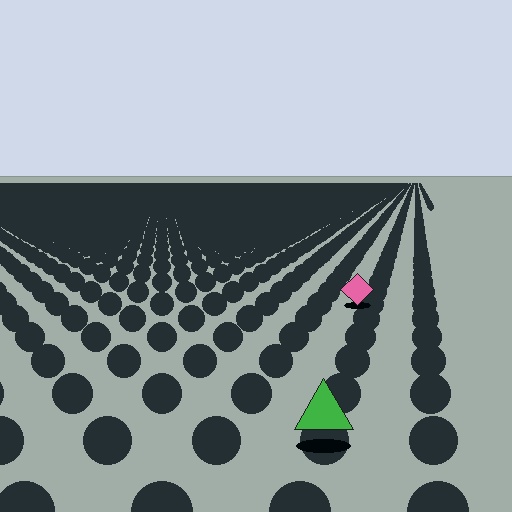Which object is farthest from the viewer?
The pink diamond is farthest from the viewer. It appears smaller and the ground texture around it is denser.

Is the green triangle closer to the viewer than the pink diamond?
Yes. The green triangle is closer — you can tell from the texture gradient: the ground texture is coarser near it.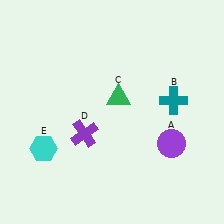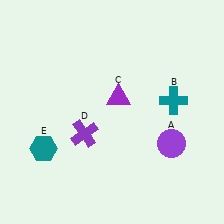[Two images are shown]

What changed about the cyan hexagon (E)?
In Image 1, E is cyan. In Image 2, it changed to teal.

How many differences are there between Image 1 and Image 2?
There are 2 differences between the two images.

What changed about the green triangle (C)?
In Image 1, C is green. In Image 2, it changed to purple.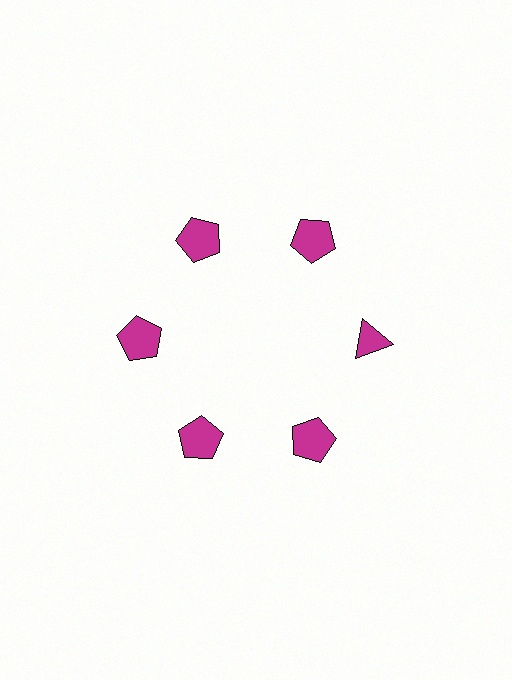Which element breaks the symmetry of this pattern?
The magenta triangle at roughly the 3 o'clock position breaks the symmetry. All other shapes are magenta pentagons.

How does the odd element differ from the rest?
It has a different shape: triangle instead of pentagon.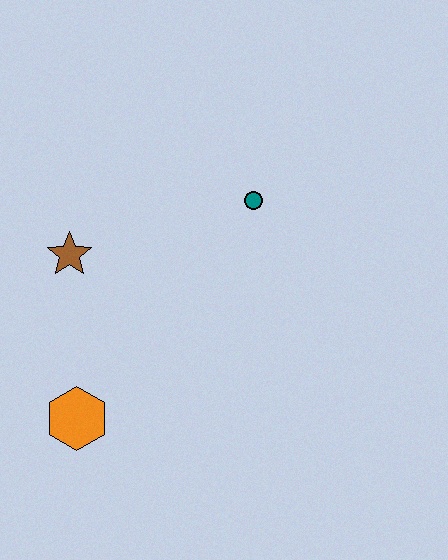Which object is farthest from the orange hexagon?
The teal circle is farthest from the orange hexagon.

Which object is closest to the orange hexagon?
The brown star is closest to the orange hexagon.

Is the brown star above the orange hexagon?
Yes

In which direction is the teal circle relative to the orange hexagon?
The teal circle is above the orange hexagon.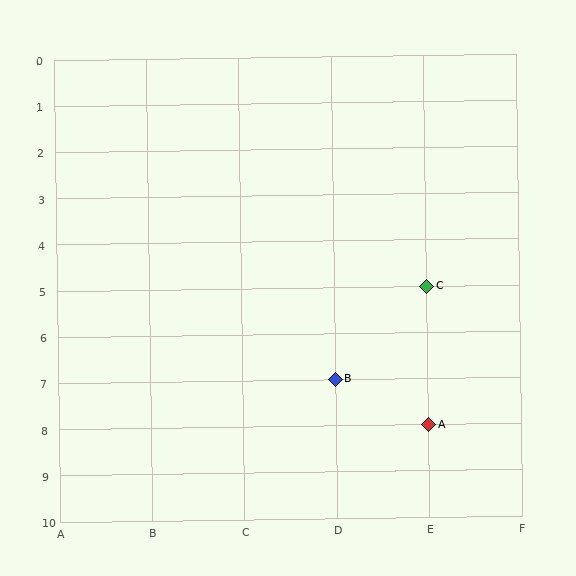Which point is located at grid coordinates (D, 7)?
Point B is at (D, 7).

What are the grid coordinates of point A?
Point A is at grid coordinates (E, 8).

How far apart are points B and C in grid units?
Points B and C are 1 column and 2 rows apart (about 2.2 grid units diagonally).